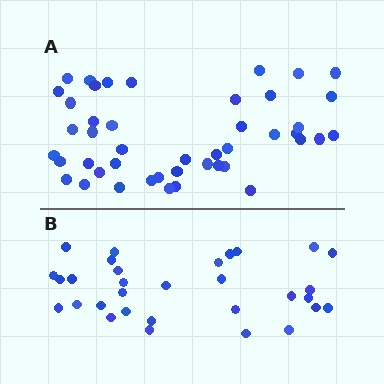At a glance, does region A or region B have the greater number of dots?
Region A (the top region) has more dots.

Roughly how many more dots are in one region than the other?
Region A has approximately 15 more dots than region B.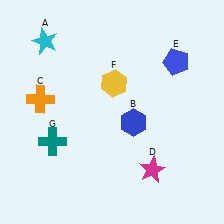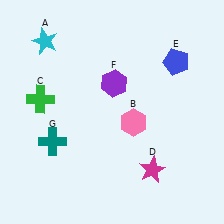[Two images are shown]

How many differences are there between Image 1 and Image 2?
There are 3 differences between the two images.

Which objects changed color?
B changed from blue to pink. C changed from orange to green. F changed from yellow to purple.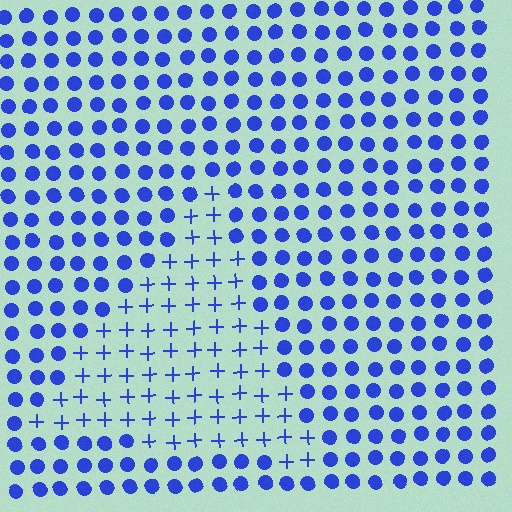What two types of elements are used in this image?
The image uses plus signs inside the triangle region and circles outside it.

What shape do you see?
I see a triangle.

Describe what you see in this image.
The image is filled with small blue elements arranged in a uniform grid. A triangle-shaped region contains plus signs, while the surrounding area contains circles. The boundary is defined purely by the change in element shape.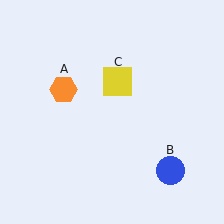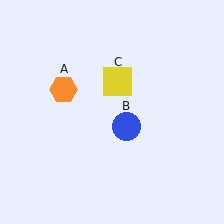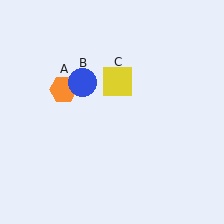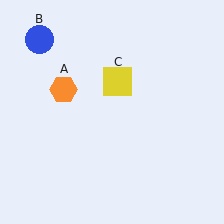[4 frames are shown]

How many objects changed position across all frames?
1 object changed position: blue circle (object B).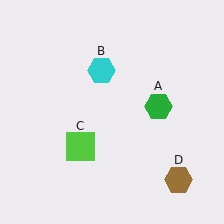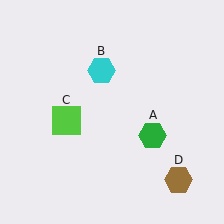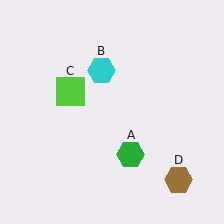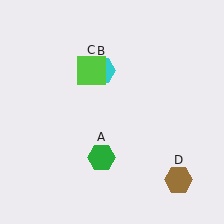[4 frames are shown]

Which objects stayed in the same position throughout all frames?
Cyan hexagon (object B) and brown hexagon (object D) remained stationary.